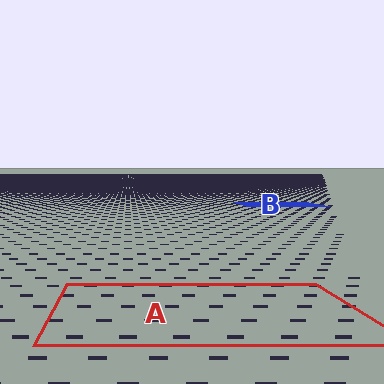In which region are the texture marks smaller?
The texture marks are smaller in region B, because it is farther away.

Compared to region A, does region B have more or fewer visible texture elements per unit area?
Region B has more texture elements per unit area — they are packed more densely because it is farther away.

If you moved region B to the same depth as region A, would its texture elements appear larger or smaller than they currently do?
They would appear larger. At a closer depth, the same texture elements are projected at a bigger on-screen size.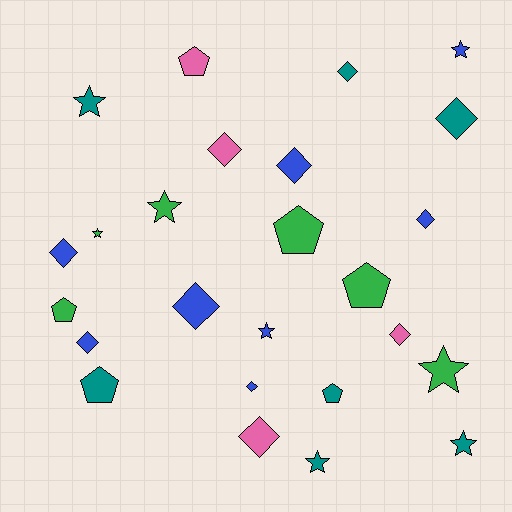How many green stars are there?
There are 3 green stars.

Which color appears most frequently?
Blue, with 8 objects.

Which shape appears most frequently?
Diamond, with 11 objects.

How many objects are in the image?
There are 25 objects.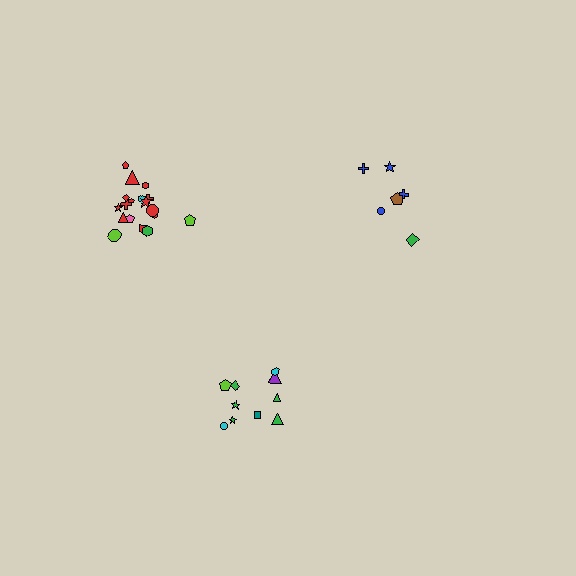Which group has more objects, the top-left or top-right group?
The top-left group.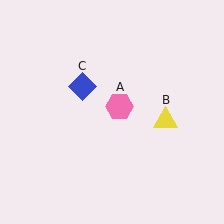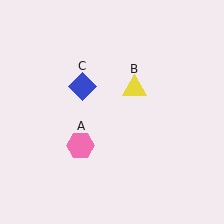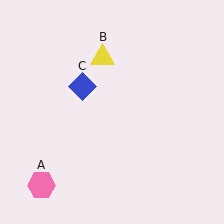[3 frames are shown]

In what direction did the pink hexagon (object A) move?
The pink hexagon (object A) moved down and to the left.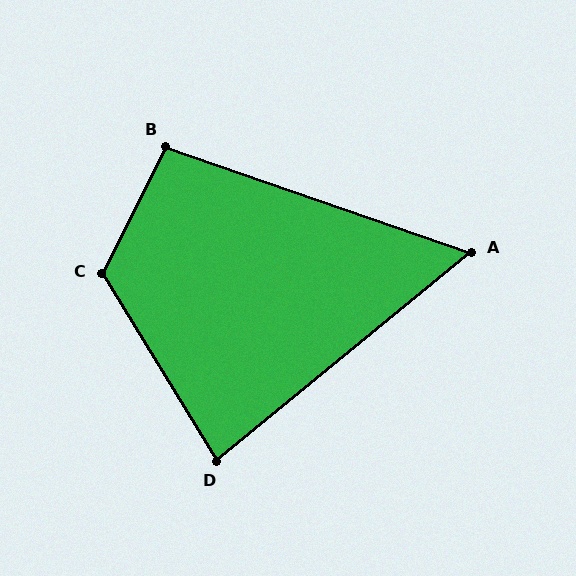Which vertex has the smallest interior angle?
A, at approximately 58 degrees.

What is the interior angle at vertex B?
Approximately 98 degrees (obtuse).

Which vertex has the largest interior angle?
C, at approximately 122 degrees.